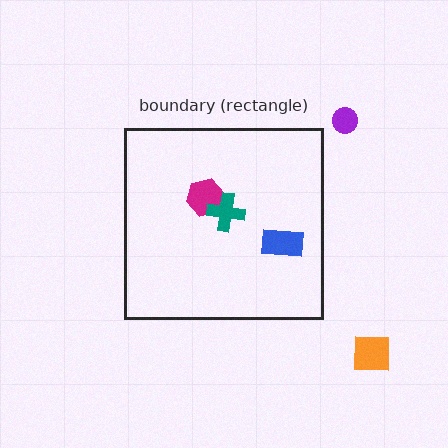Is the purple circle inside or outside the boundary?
Outside.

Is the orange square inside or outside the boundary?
Outside.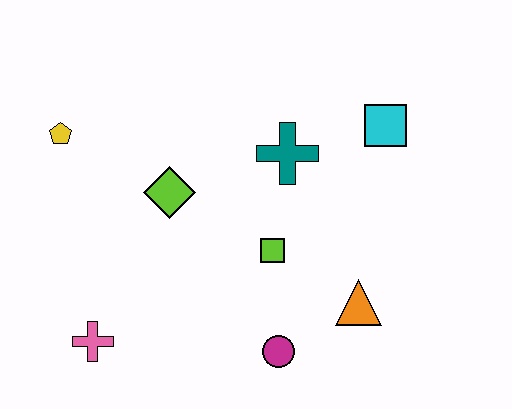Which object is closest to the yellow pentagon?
The lime diamond is closest to the yellow pentagon.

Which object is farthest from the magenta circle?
The yellow pentagon is farthest from the magenta circle.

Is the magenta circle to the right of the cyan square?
No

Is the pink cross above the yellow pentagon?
No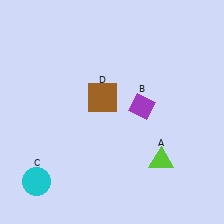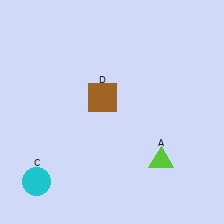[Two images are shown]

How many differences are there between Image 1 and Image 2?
There is 1 difference between the two images.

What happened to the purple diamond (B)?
The purple diamond (B) was removed in Image 2. It was in the top-right area of Image 1.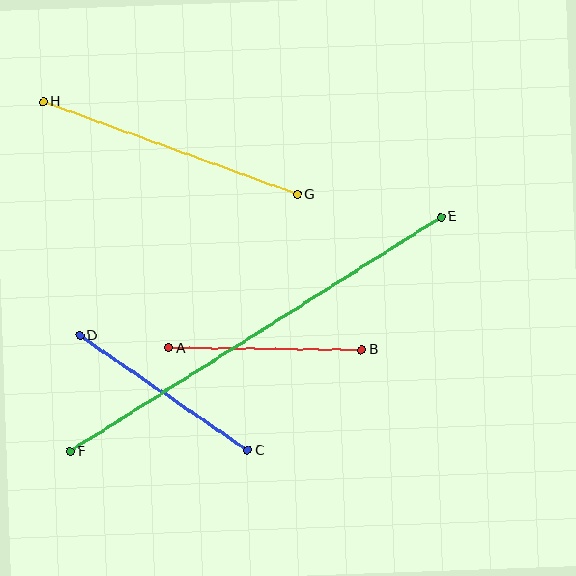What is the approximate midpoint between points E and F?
The midpoint is at approximately (256, 334) pixels.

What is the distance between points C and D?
The distance is approximately 203 pixels.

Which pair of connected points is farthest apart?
Points E and F are farthest apart.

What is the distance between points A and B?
The distance is approximately 193 pixels.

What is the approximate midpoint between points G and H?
The midpoint is at approximately (170, 148) pixels.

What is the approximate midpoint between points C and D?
The midpoint is at approximately (163, 393) pixels.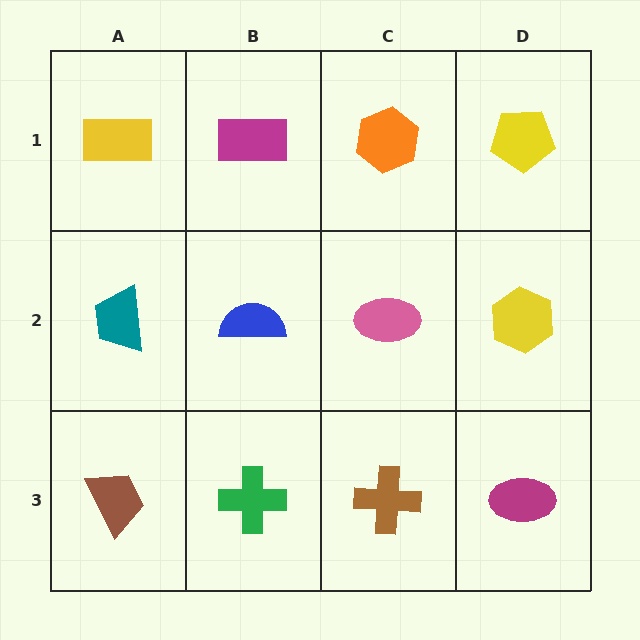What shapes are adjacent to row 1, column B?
A blue semicircle (row 2, column B), a yellow rectangle (row 1, column A), an orange hexagon (row 1, column C).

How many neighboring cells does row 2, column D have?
3.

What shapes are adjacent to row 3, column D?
A yellow hexagon (row 2, column D), a brown cross (row 3, column C).